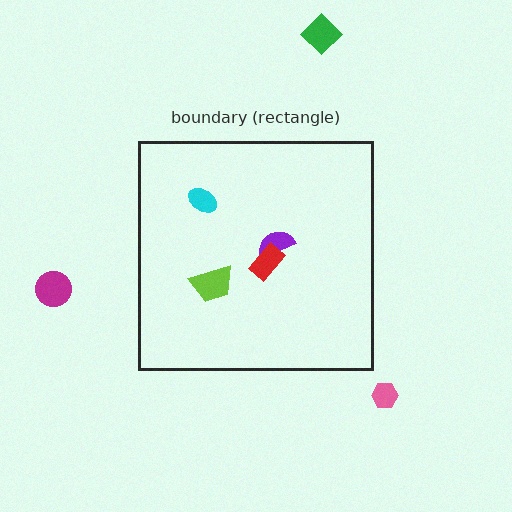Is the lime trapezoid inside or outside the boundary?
Inside.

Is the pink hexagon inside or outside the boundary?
Outside.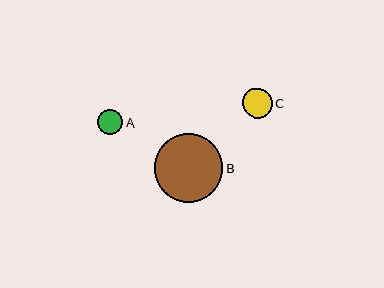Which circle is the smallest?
Circle A is the smallest with a size of approximately 26 pixels.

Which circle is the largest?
Circle B is the largest with a size of approximately 68 pixels.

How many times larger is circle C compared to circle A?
Circle C is approximately 1.1 times the size of circle A.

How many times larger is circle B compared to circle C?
Circle B is approximately 2.3 times the size of circle C.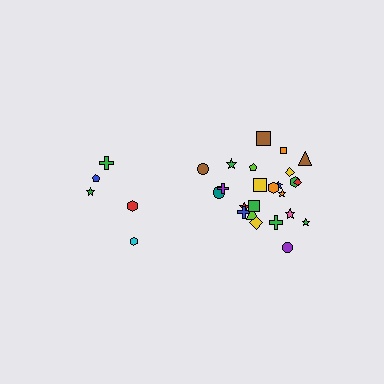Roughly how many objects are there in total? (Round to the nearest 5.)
Roughly 30 objects in total.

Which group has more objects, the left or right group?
The right group.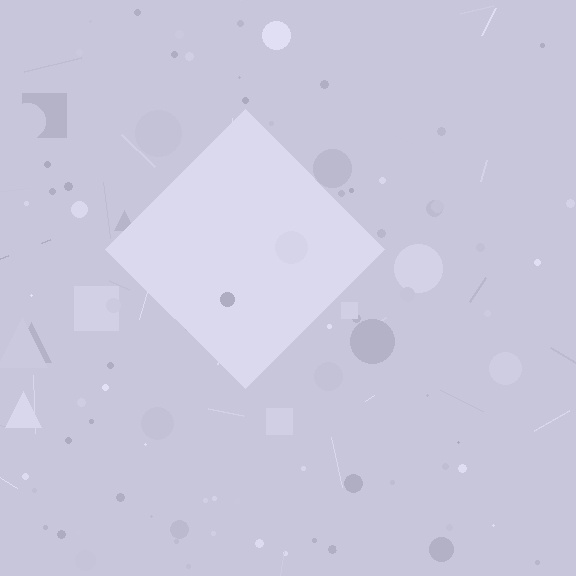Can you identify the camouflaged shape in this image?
The camouflaged shape is a diamond.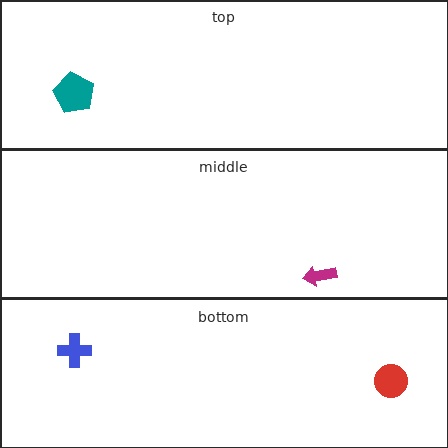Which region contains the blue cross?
The bottom region.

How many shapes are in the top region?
1.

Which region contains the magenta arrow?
The middle region.